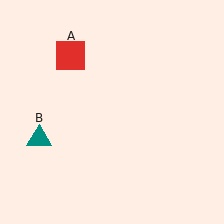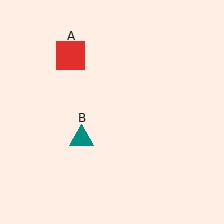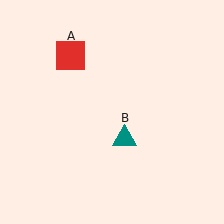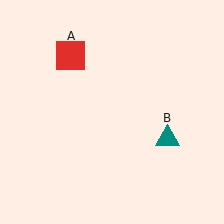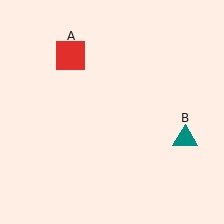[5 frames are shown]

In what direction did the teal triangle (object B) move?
The teal triangle (object B) moved right.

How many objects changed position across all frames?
1 object changed position: teal triangle (object B).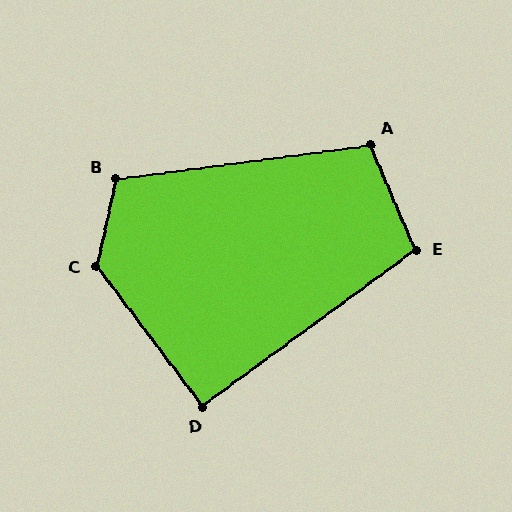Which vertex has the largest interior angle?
C, at approximately 130 degrees.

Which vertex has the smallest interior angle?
D, at approximately 91 degrees.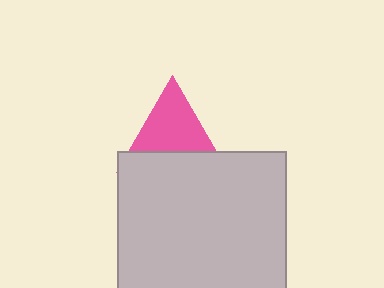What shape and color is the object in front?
The object in front is a light gray rectangle.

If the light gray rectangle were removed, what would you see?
You would see the complete pink triangle.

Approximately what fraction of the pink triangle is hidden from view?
Roughly 39% of the pink triangle is hidden behind the light gray rectangle.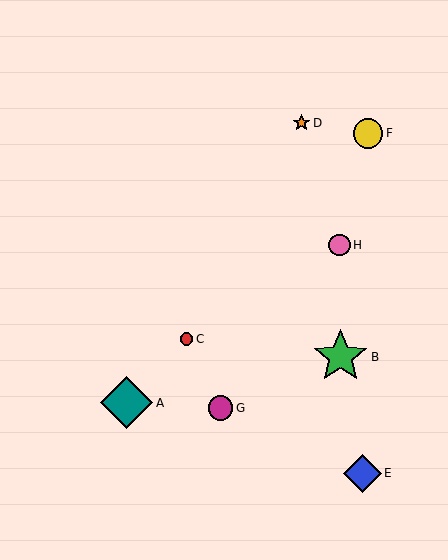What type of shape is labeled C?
Shape C is a red circle.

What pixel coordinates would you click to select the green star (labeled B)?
Click at (341, 357) to select the green star B.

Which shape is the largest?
The green star (labeled B) is the largest.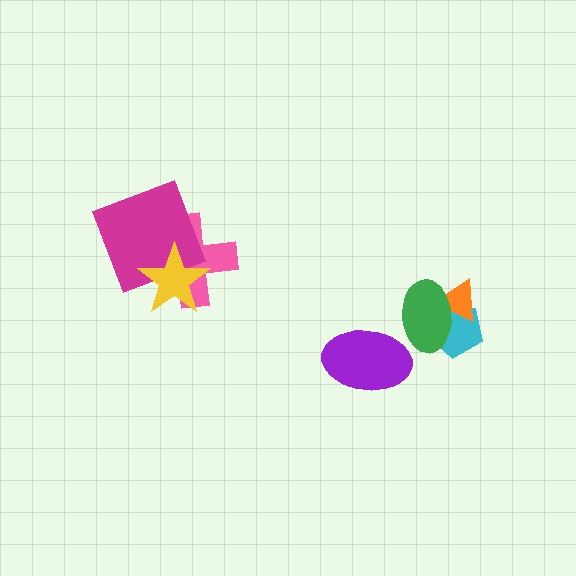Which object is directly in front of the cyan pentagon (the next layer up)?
The orange triangle is directly in front of the cyan pentagon.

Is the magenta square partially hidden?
Yes, it is partially covered by another shape.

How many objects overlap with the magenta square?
2 objects overlap with the magenta square.